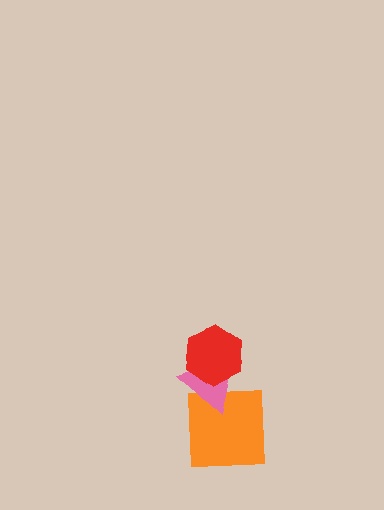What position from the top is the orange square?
The orange square is 3rd from the top.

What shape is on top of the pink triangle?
The red hexagon is on top of the pink triangle.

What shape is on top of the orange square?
The pink triangle is on top of the orange square.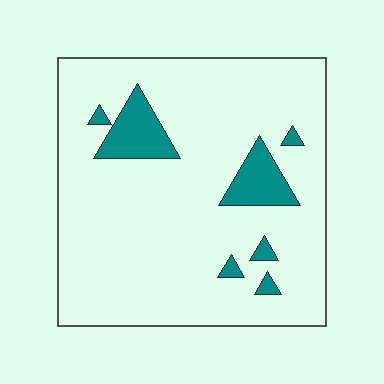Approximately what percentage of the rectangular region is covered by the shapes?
Approximately 10%.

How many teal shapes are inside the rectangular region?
7.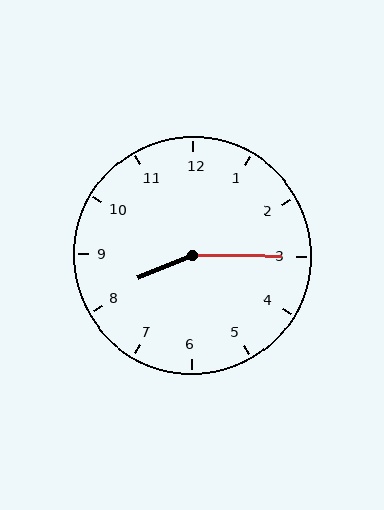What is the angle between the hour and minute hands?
Approximately 158 degrees.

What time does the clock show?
8:15.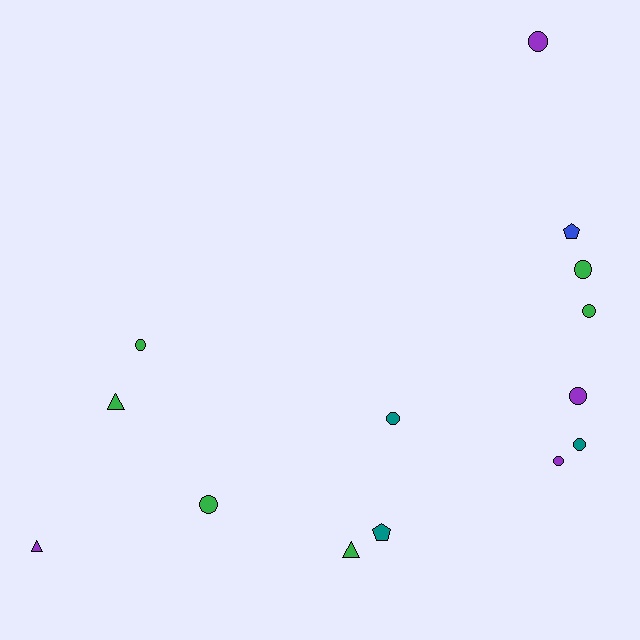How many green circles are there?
There are 4 green circles.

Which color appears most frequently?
Green, with 6 objects.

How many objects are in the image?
There are 14 objects.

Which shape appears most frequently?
Circle, with 9 objects.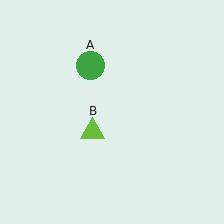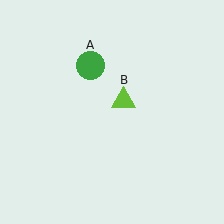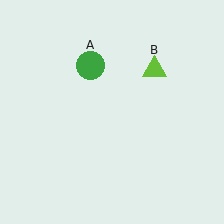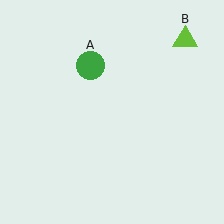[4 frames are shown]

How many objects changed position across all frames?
1 object changed position: lime triangle (object B).